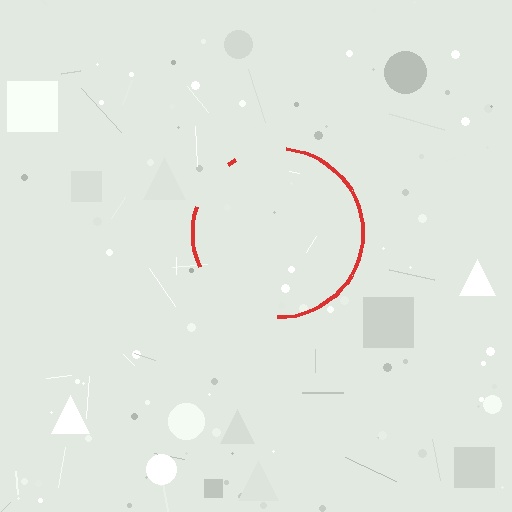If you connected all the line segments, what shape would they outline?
They would outline a circle.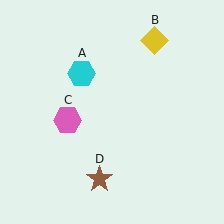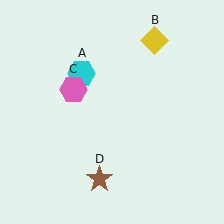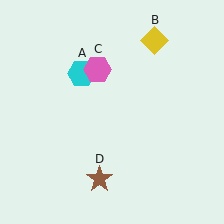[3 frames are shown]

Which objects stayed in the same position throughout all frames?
Cyan hexagon (object A) and yellow diamond (object B) and brown star (object D) remained stationary.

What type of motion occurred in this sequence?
The pink hexagon (object C) rotated clockwise around the center of the scene.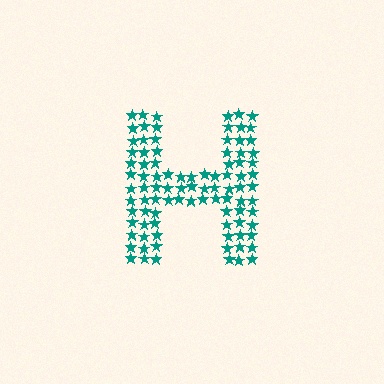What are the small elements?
The small elements are stars.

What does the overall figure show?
The overall figure shows the letter H.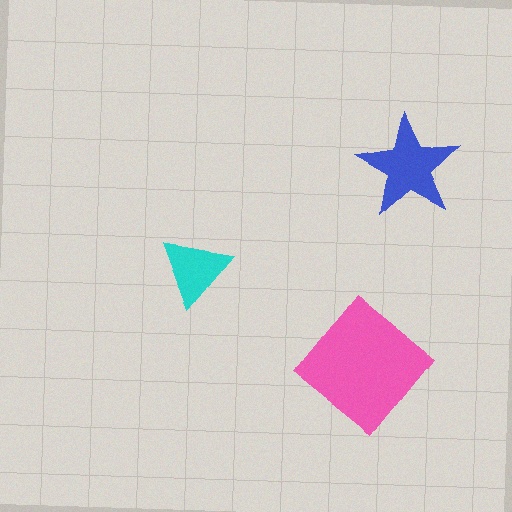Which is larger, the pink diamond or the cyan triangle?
The pink diamond.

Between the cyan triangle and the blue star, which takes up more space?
The blue star.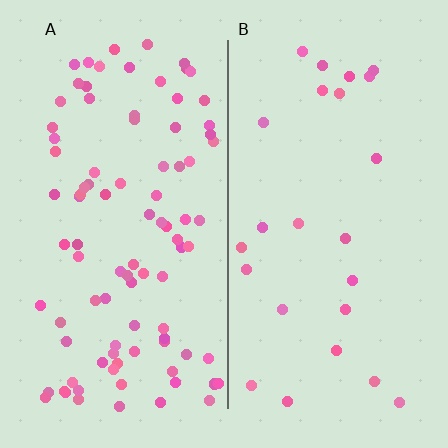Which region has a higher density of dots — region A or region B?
A (the left).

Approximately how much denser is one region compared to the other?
Approximately 3.8× — region A over region B.